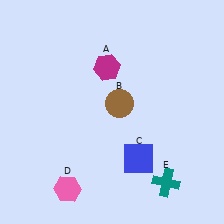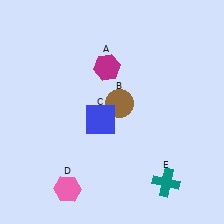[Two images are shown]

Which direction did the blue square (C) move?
The blue square (C) moved up.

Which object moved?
The blue square (C) moved up.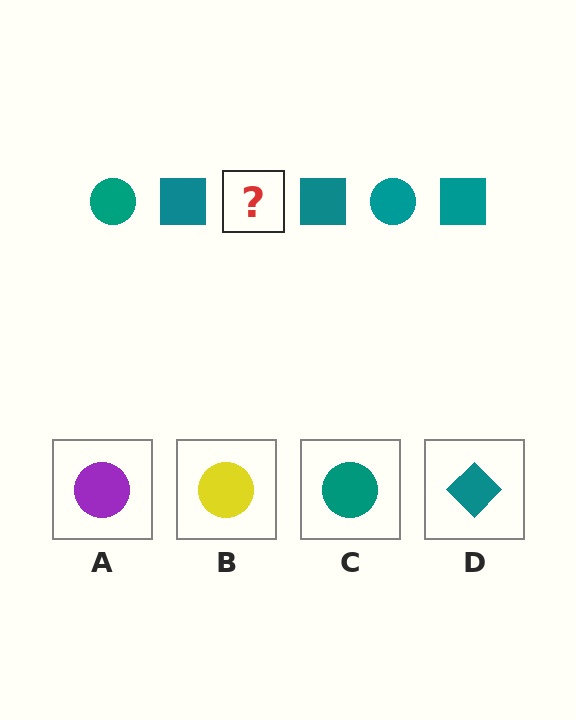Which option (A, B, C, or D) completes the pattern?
C.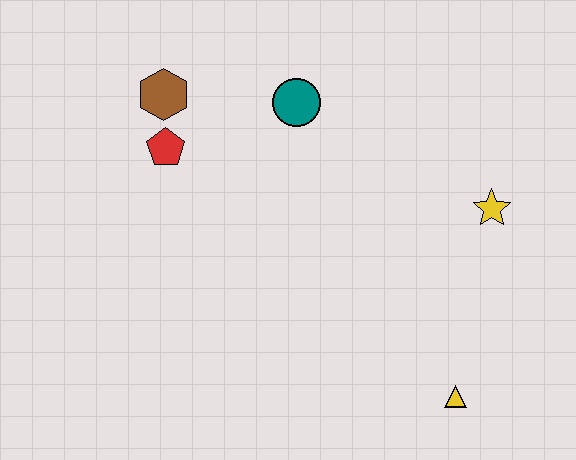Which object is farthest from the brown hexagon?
The yellow triangle is farthest from the brown hexagon.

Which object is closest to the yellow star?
The yellow triangle is closest to the yellow star.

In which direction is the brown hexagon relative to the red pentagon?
The brown hexagon is above the red pentagon.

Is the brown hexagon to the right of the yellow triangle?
No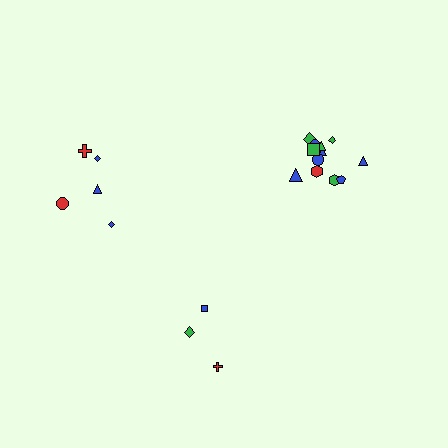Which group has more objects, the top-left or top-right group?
The top-right group.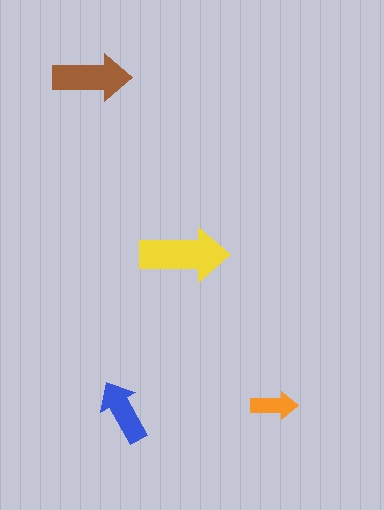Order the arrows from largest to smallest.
the yellow one, the brown one, the blue one, the orange one.